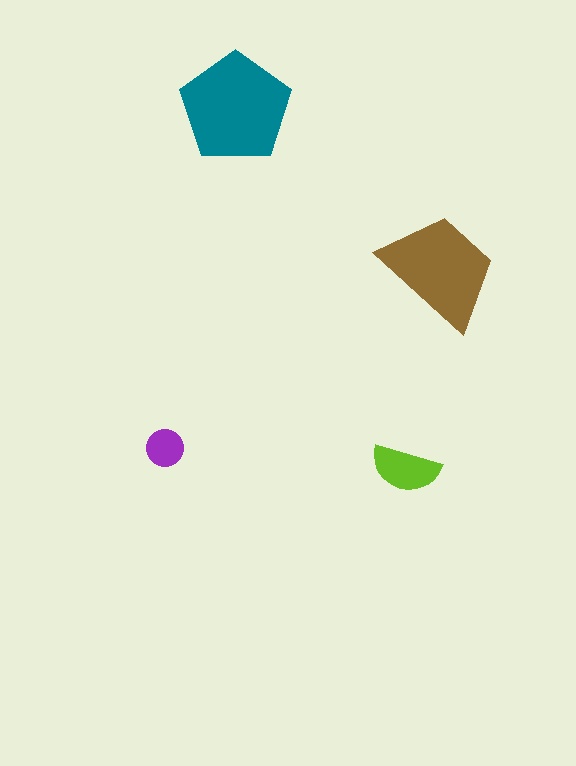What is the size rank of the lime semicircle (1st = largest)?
3rd.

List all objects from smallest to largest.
The purple circle, the lime semicircle, the brown trapezoid, the teal pentagon.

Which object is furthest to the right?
The brown trapezoid is rightmost.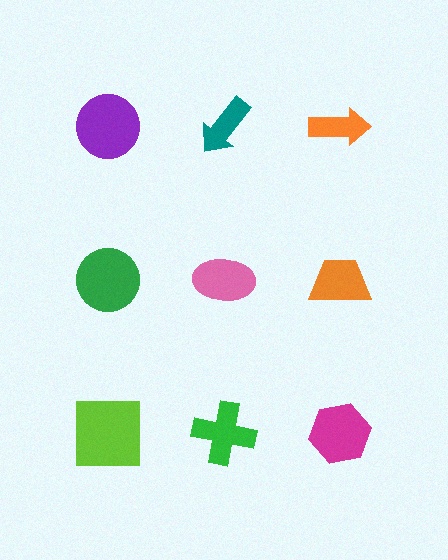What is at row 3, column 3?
A magenta hexagon.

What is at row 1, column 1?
A purple circle.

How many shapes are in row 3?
3 shapes.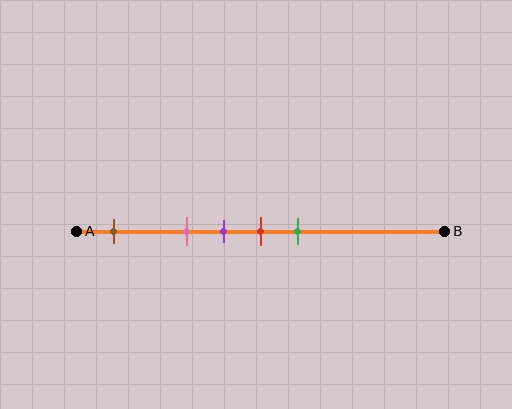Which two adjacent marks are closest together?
The purple and red marks are the closest adjacent pair.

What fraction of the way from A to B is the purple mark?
The purple mark is approximately 40% (0.4) of the way from A to B.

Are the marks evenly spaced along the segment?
No, the marks are not evenly spaced.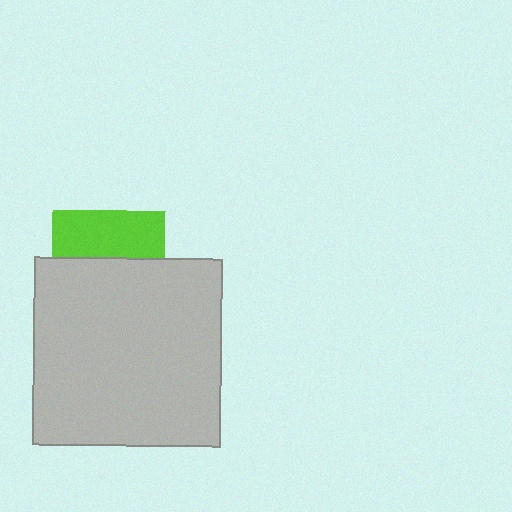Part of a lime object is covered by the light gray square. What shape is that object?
It is a square.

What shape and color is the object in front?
The object in front is a light gray square.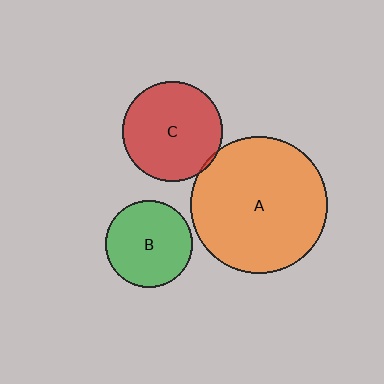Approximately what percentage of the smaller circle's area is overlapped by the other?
Approximately 5%.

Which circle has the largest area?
Circle A (orange).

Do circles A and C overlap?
Yes.